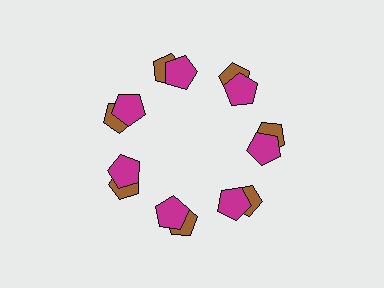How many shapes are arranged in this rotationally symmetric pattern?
There are 14 shapes, arranged in 7 groups of 2.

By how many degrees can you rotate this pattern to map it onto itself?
The pattern maps onto itself every 51 degrees of rotation.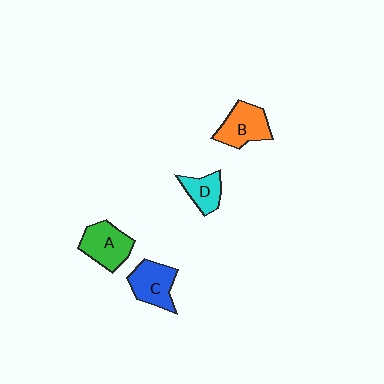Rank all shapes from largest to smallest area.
From largest to smallest: A (green), B (orange), C (blue), D (cyan).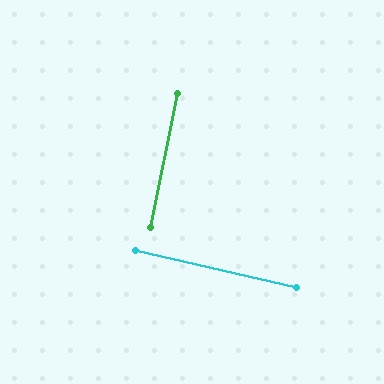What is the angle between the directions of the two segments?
Approximately 89 degrees.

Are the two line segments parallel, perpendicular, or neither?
Perpendicular — they meet at approximately 89°.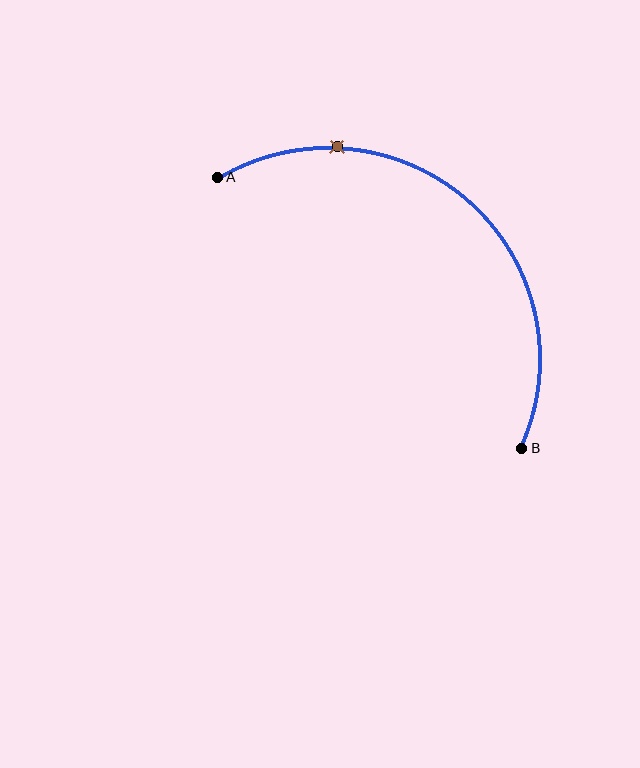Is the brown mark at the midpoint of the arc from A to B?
No. The brown mark lies on the arc but is closer to endpoint A. The arc midpoint would be at the point on the curve equidistant along the arc from both A and B.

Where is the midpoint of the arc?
The arc midpoint is the point on the curve farthest from the straight line joining A and B. It sits above and to the right of that line.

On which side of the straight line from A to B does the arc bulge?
The arc bulges above and to the right of the straight line connecting A and B.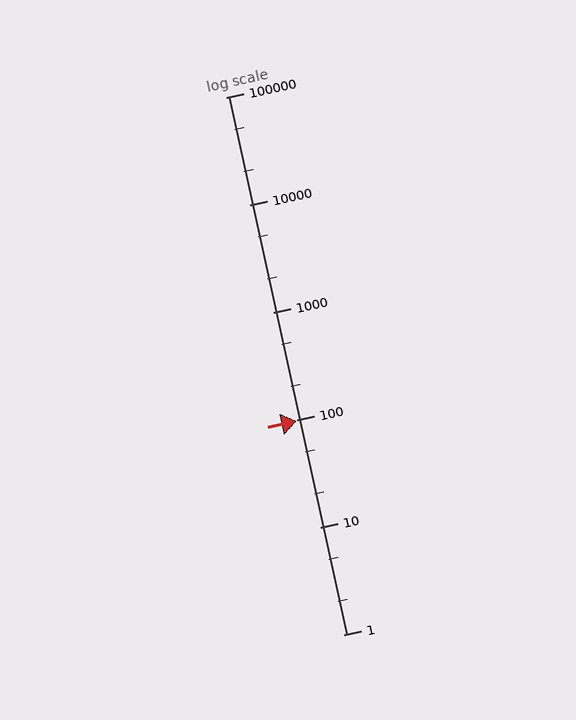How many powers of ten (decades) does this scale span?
The scale spans 5 decades, from 1 to 100000.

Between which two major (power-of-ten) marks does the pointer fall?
The pointer is between 10 and 100.